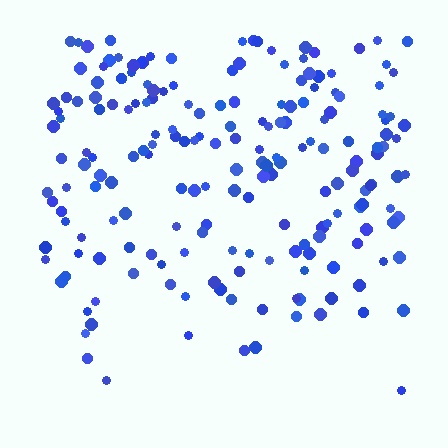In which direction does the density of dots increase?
From bottom to top, with the top side densest.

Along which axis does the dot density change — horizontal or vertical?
Vertical.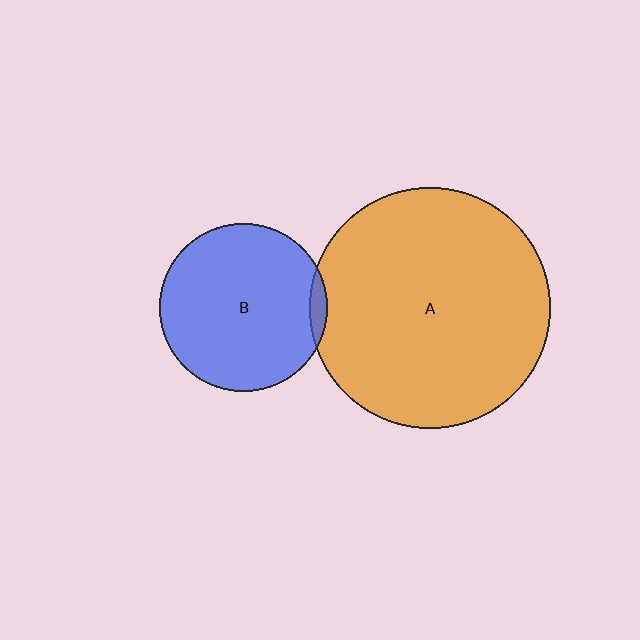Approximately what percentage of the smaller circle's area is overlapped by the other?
Approximately 5%.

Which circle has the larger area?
Circle A (orange).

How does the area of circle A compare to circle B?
Approximately 2.0 times.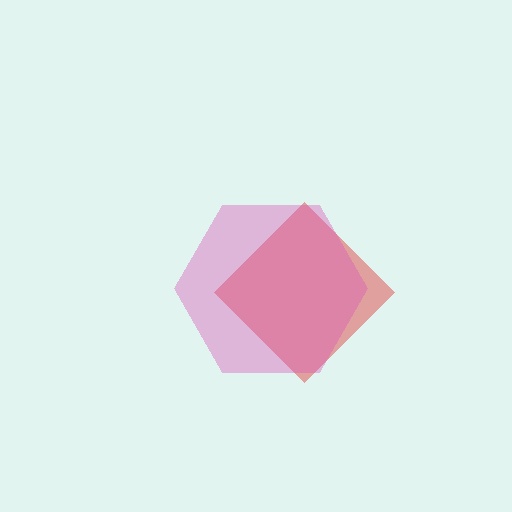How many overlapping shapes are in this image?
There are 2 overlapping shapes in the image.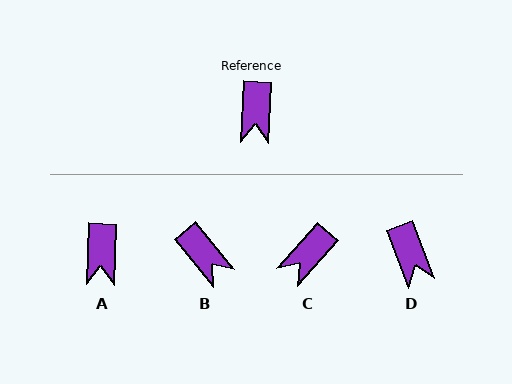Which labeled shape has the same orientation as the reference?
A.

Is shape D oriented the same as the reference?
No, it is off by about 24 degrees.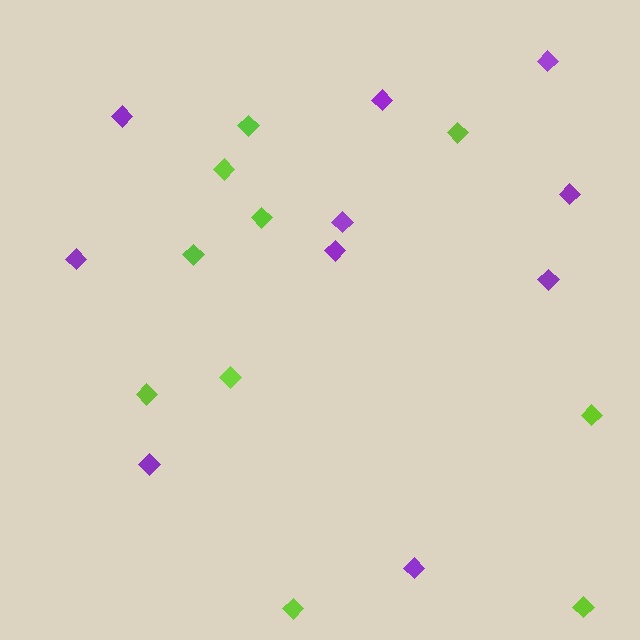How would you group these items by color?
There are 2 groups: one group of purple diamonds (10) and one group of lime diamonds (10).